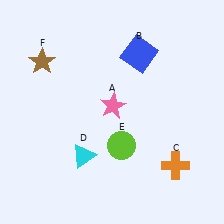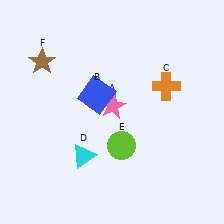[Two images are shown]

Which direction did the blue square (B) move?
The blue square (B) moved left.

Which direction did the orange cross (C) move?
The orange cross (C) moved up.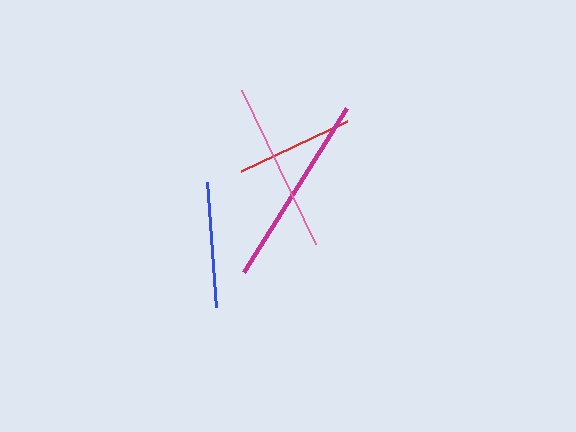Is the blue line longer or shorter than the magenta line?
The magenta line is longer than the blue line.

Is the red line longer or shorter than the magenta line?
The magenta line is longer than the red line.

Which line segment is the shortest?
The red line is the shortest at approximately 117 pixels.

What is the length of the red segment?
The red segment is approximately 117 pixels long.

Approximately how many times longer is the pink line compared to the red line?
The pink line is approximately 1.5 times the length of the red line.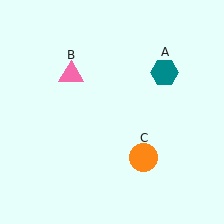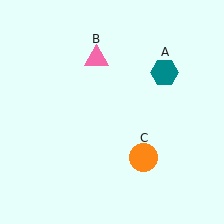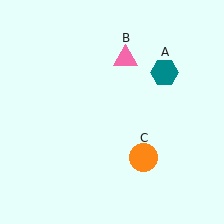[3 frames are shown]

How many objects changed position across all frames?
1 object changed position: pink triangle (object B).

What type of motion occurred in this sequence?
The pink triangle (object B) rotated clockwise around the center of the scene.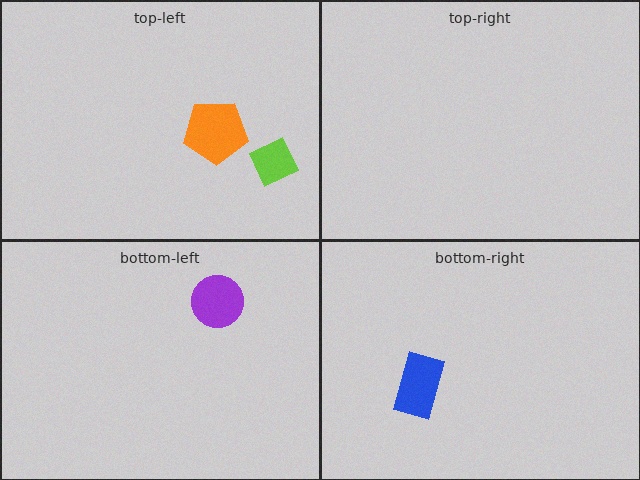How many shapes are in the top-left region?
2.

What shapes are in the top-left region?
The orange pentagon, the lime diamond.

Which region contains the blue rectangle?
The bottom-right region.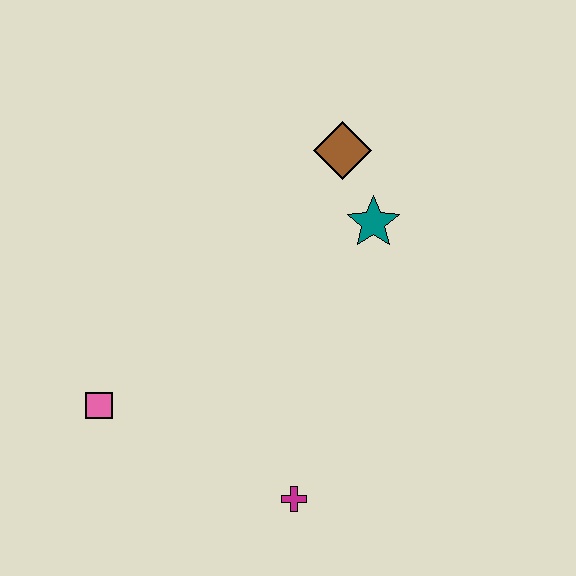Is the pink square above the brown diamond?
No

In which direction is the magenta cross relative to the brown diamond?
The magenta cross is below the brown diamond.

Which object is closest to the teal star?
The brown diamond is closest to the teal star.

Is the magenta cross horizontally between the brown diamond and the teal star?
No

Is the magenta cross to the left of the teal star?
Yes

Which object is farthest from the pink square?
The brown diamond is farthest from the pink square.